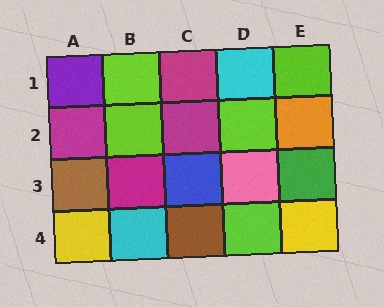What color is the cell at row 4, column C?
Brown.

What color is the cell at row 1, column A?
Purple.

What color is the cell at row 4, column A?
Yellow.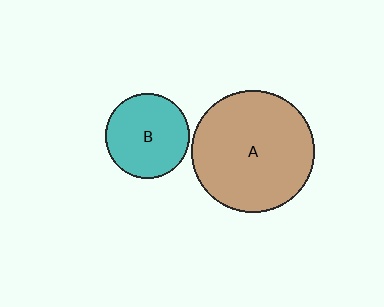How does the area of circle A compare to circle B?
Approximately 2.1 times.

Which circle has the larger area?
Circle A (brown).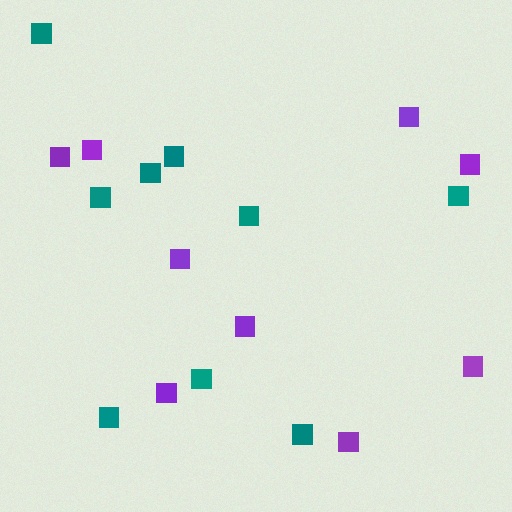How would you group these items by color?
There are 2 groups: one group of purple squares (9) and one group of teal squares (9).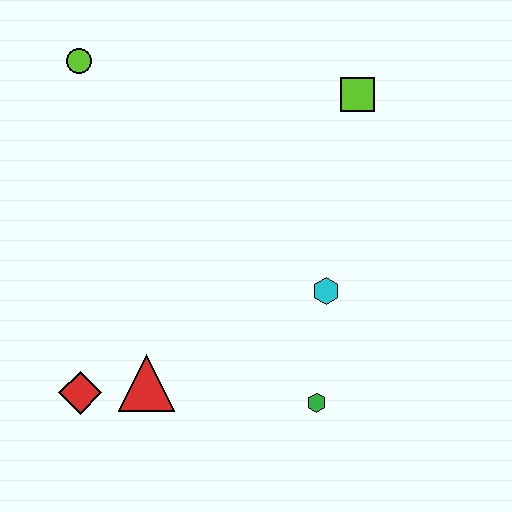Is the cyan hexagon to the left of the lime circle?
No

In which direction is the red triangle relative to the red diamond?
The red triangle is to the right of the red diamond.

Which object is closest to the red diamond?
The red triangle is closest to the red diamond.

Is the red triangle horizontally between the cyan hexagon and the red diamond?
Yes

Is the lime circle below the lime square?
No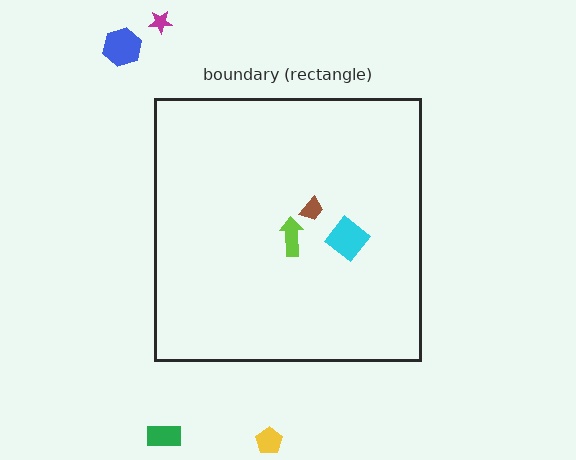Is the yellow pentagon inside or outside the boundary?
Outside.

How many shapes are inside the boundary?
3 inside, 4 outside.